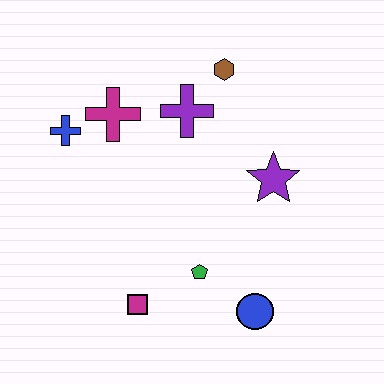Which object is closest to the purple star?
The purple cross is closest to the purple star.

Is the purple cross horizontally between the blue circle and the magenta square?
Yes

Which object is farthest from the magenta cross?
The blue circle is farthest from the magenta cross.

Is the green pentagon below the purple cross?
Yes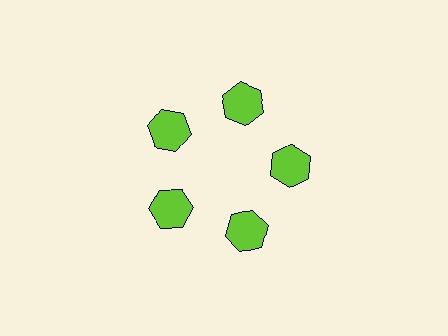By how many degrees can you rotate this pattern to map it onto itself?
The pattern maps onto itself every 72 degrees of rotation.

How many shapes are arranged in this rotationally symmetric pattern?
There are 5 shapes, arranged in 5 groups of 1.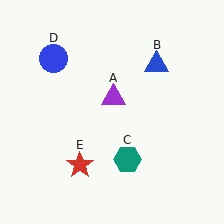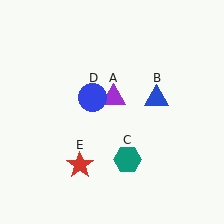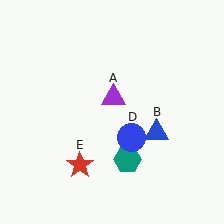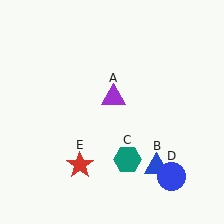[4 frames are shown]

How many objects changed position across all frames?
2 objects changed position: blue triangle (object B), blue circle (object D).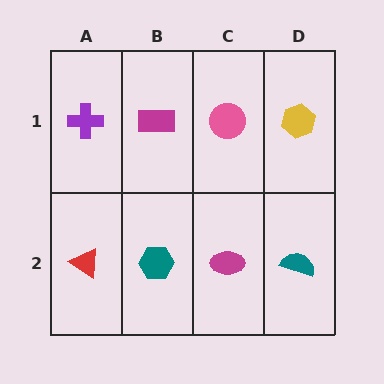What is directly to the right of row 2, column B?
A magenta ellipse.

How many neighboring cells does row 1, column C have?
3.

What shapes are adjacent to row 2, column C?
A pink circle (row 1, column C), a teal hexagon (row 2, column B), a teal semicircle (row 2, column D).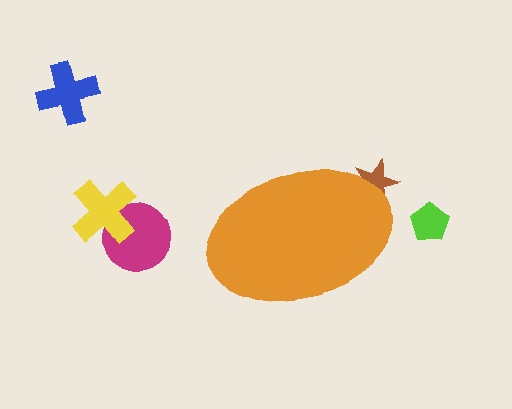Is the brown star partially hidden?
Yes, the brown star is partially hidden behind the orange ellipse.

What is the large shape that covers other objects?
An orange ellipse.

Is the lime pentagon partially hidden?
No, the lime pentagon is fully visible.